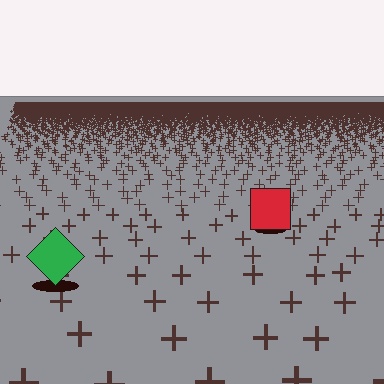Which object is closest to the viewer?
The green diamond is closest. The texture marks near it are larger and more spread out.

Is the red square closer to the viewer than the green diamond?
No. The green diamond is closer — you can tell from the texture gradient: the ground texture is coarser near it.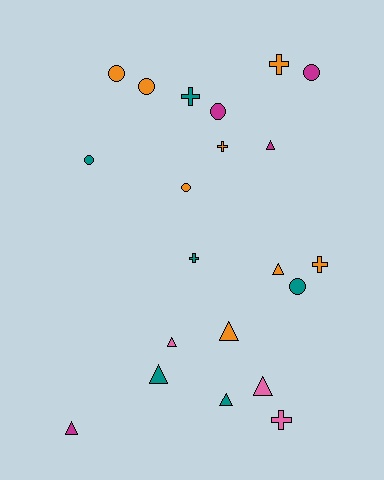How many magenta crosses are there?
There are no magenta crosses.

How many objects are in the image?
There are 21 objects.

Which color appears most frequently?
Orange, with 8 objects.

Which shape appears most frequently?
Triangle, with 8 objects.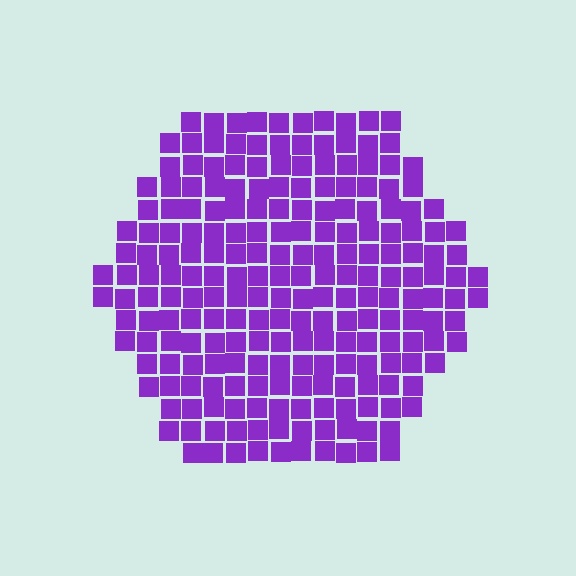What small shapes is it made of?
It is made of small squares.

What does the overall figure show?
The overall figure shows a hexagon.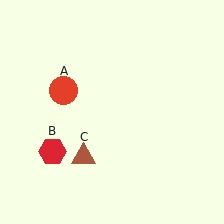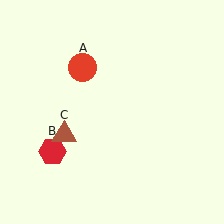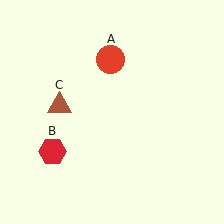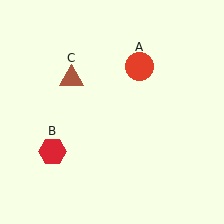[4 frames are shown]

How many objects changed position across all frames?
2 objects changed position: red circle (object A), brown triangle (object C).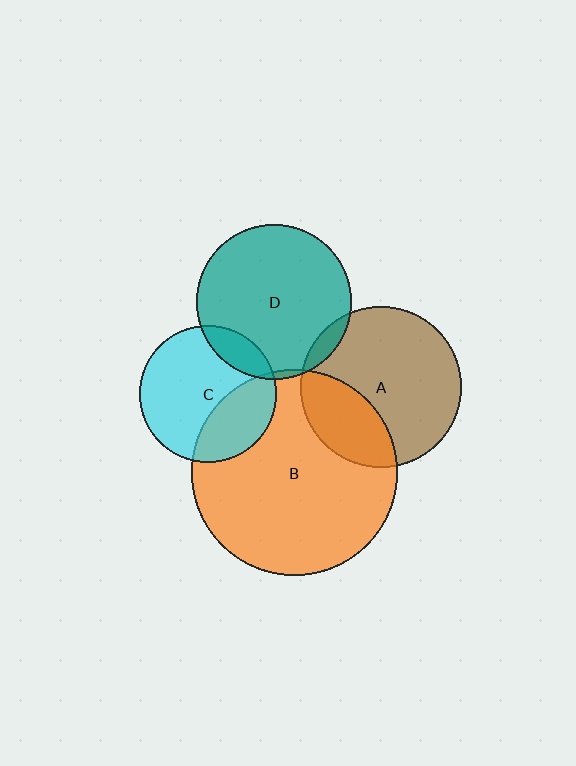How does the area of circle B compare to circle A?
Approximately 1.6 times.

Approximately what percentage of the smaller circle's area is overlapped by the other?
Approximately 15%.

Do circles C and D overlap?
Yes.